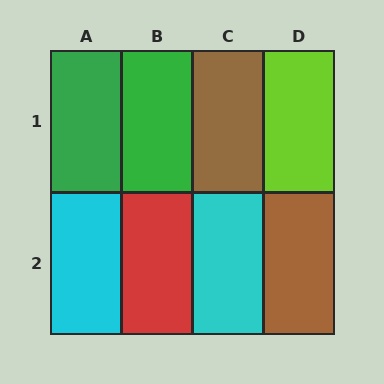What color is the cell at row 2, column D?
Brown.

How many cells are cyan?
2 cells are cyan.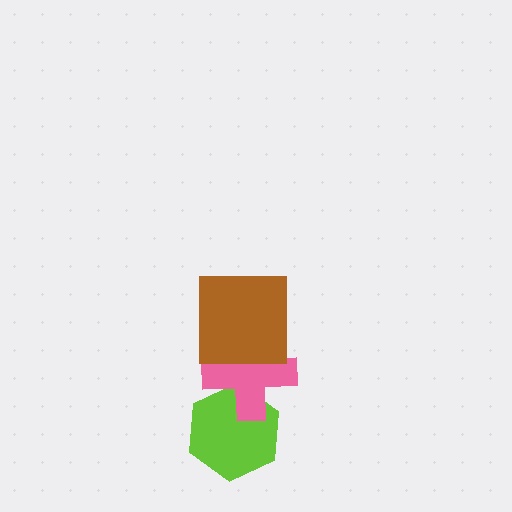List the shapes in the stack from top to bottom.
From top to bottom: the brown square, the pink cross, the lime hexagon.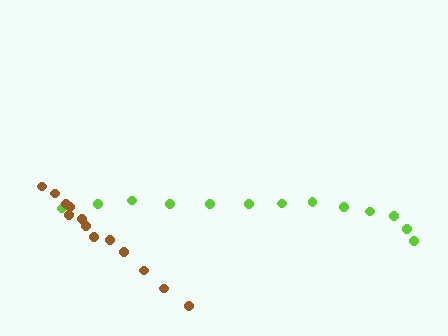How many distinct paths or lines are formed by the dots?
There are 2 distinct paths.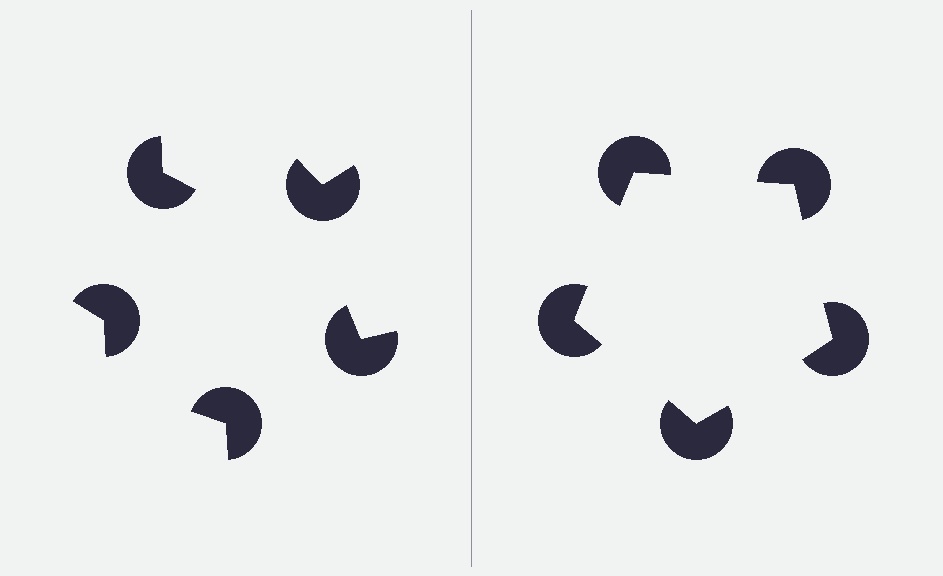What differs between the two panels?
The pac-man discs are positioned identically on both sides; only the wedge orientations differ. On the right they align to a pentagon; on the left they are misaligned.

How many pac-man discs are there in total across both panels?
10 — 5 on each side.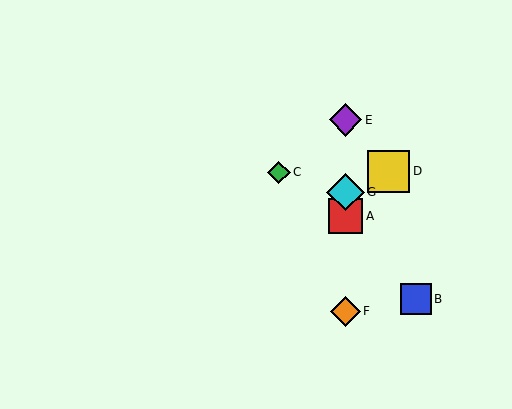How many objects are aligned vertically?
4 objects (A, E, F, G) are aligned vertically.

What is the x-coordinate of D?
Object D is at x≈389.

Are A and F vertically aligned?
Yes, both are at x≈346.